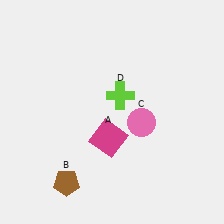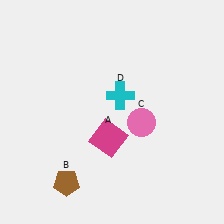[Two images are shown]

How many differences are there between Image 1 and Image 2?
There is 1 difference between the two images.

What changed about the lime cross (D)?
In Image 1, D is lime. In Image 2, it changed to cyan.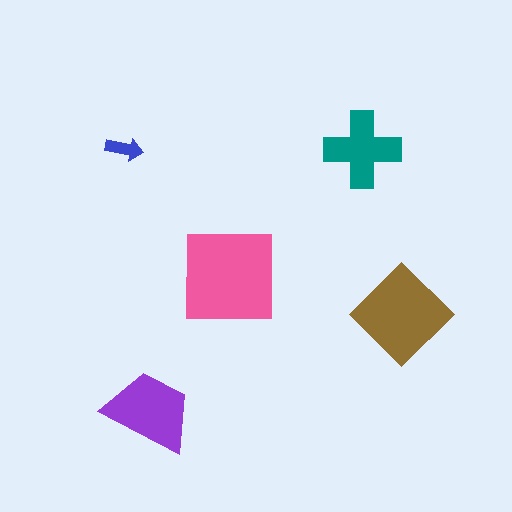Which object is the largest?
The pink square.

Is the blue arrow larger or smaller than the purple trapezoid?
Smaller.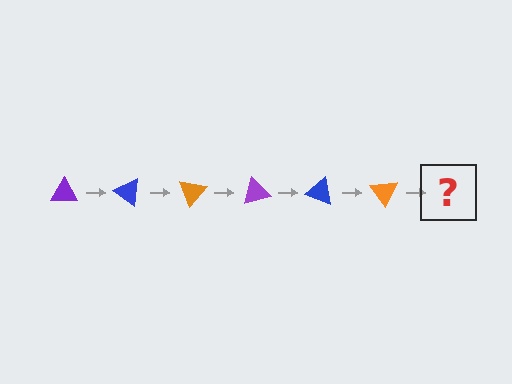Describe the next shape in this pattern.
It should be a purple triangle, rotated 210 degrees from the start.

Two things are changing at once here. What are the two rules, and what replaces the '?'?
The two rules are that it rotates 35 degrees each step and the color cycles through purple, blue, and orange. The '?' should be a purple triangle, rotated 210 degrees from the start.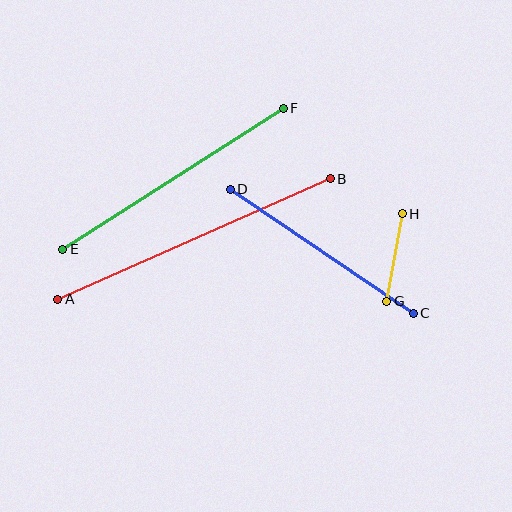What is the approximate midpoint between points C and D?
The midpoint is at approximately (322, 251) pixels.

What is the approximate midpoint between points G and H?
The midpoint is at approximately (395, 258) pixels.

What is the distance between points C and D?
The distance is approximately 221 pixels.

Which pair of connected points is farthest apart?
Points A and B are farthest apart.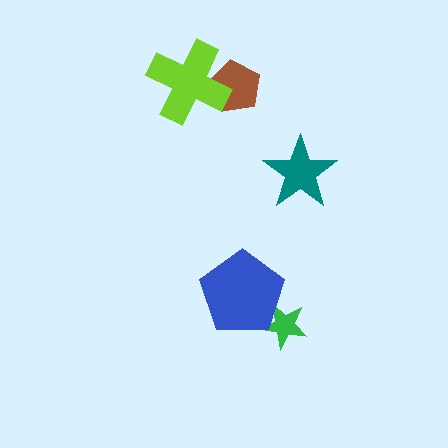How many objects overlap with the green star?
1 object overlaps with the green star.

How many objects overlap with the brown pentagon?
1 object overlaps with the brown pentagon.